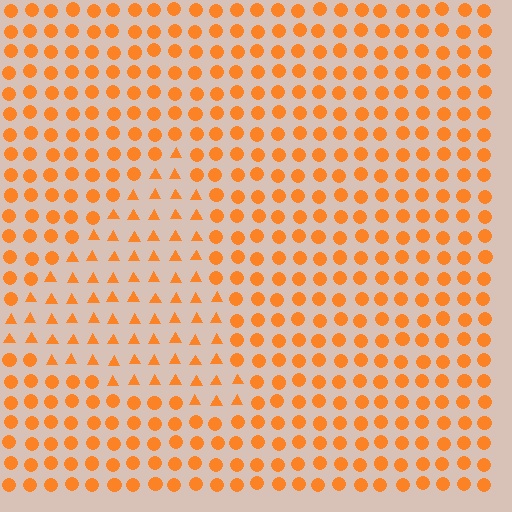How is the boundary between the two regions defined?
The boundary is defined by a change in element shape: triangles inside vs. circles outside. All elements share the same color and spacing.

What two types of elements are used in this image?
The image uses triangles inside the triangle region and circles outside it.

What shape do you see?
I see a triangle.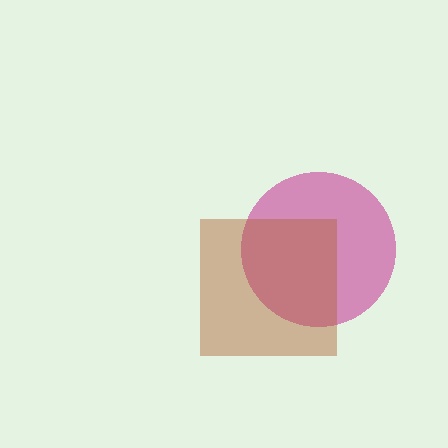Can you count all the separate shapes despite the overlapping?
Yes, there are 2 separate shapes.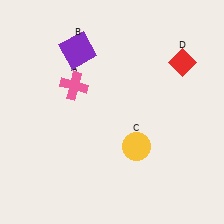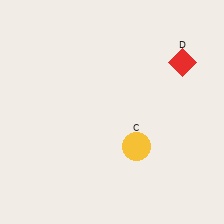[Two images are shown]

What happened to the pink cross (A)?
The pink cross (A) was removed in Image 2. It was in the top-left area of Image 1.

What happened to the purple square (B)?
The purple square (B) was removed in Image 2. It was in the top-left area of Image 1.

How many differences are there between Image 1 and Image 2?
There are 2 differences between the two images.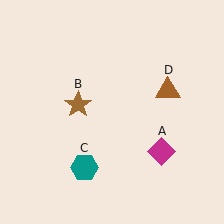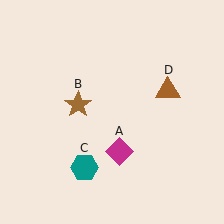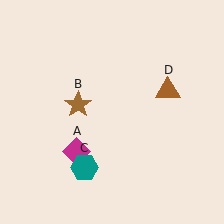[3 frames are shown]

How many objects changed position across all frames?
1 object changed position: magenta diamond (object A).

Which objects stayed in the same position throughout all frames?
Brown star (object B) and teal hexagon (object C) and brown triangle (object D) remained stationary.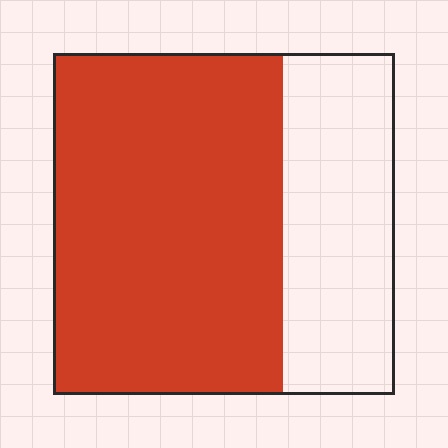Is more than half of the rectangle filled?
Yes.